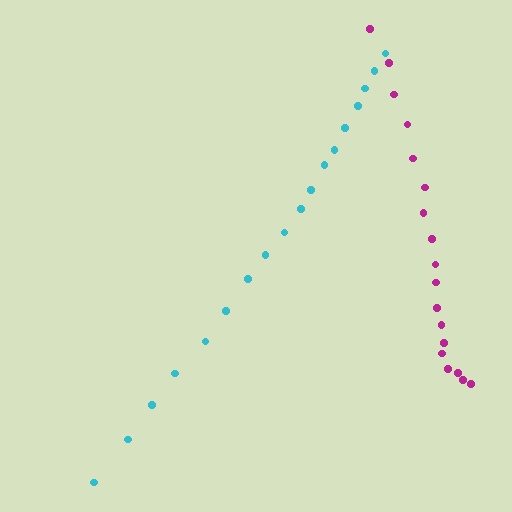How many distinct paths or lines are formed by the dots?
There are 2 distinct paths.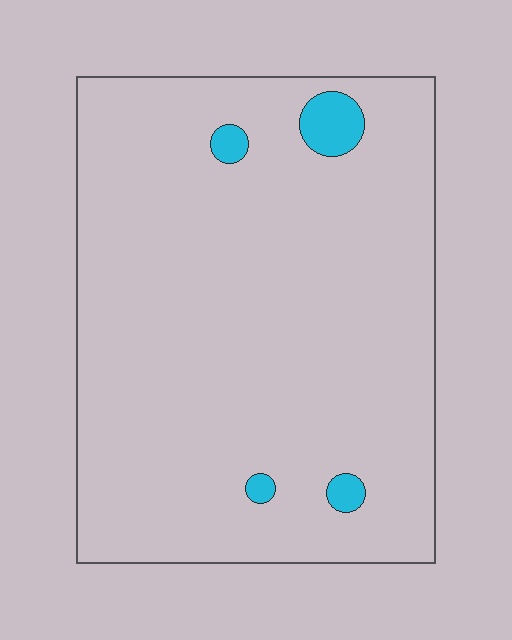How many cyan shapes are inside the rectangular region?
4.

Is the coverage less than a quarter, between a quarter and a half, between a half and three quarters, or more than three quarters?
Less than a quarter.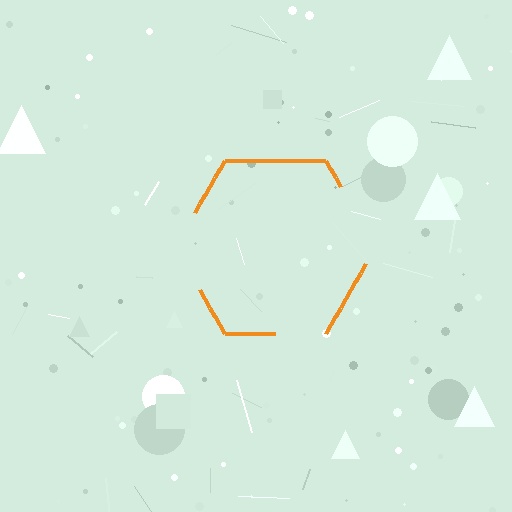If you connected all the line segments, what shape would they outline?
They would outline a hexagon.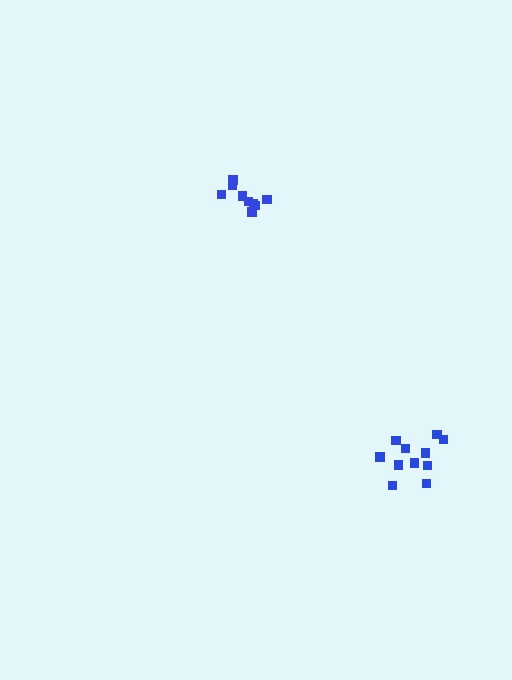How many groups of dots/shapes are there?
There are 2 groups.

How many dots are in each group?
Group 1: 11 dots, Group 2: 9 dots (20 total).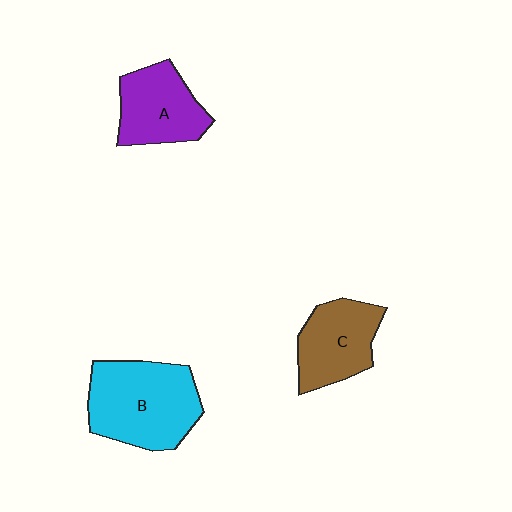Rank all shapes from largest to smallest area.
From largest to smallest: B (cyan), C (brown), A (purple).